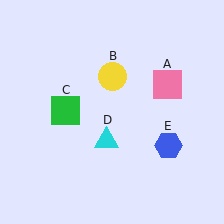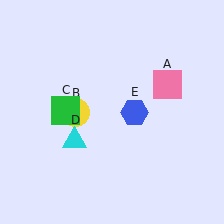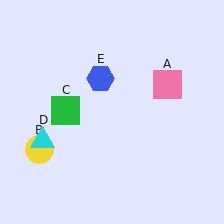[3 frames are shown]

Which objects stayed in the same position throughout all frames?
Pink square (object A) and green square (object C) remained stationary.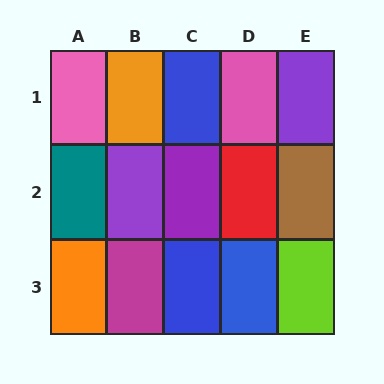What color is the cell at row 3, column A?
Orange.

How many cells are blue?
3 cells are blue.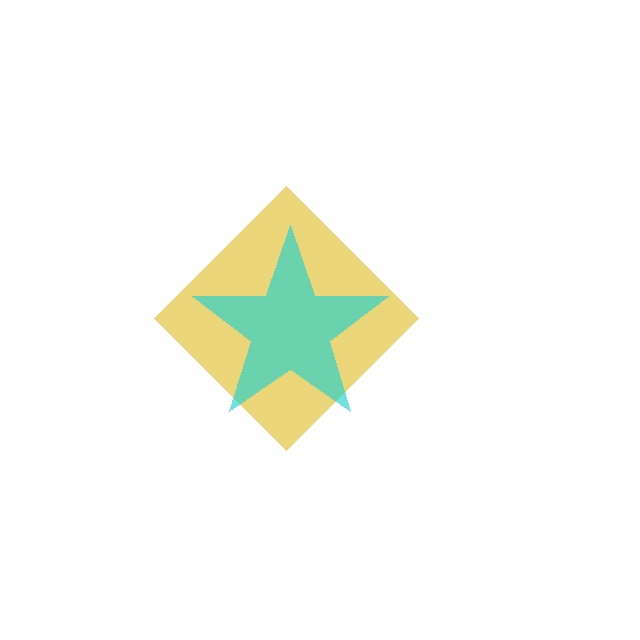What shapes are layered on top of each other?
The layered shapes are: a yellow diamond, a cyan star.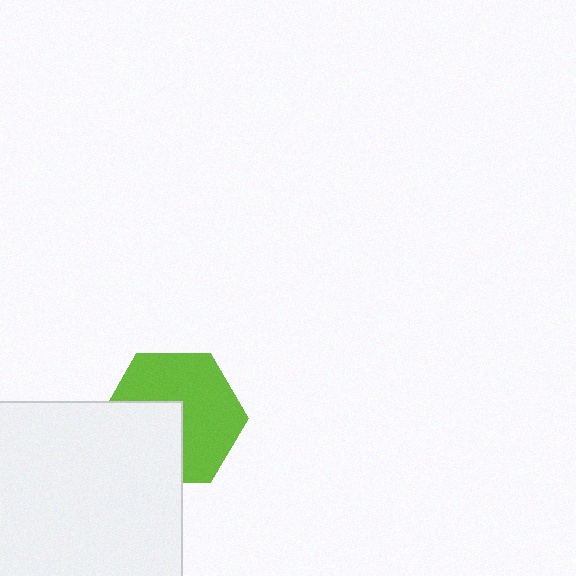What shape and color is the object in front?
The object in front is a white square.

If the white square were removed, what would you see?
You would see the complete lime hexagon.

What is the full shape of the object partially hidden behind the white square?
The partially hidden object is a lime hexagon.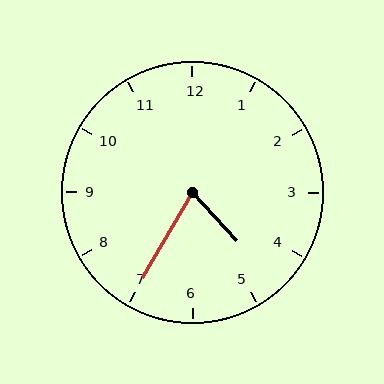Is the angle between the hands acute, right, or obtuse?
It is acute.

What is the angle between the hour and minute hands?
Approximately 72 degrees.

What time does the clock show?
4:35.